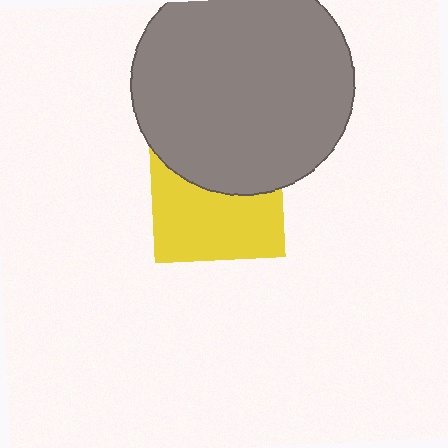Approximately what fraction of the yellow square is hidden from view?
Roughly 43% of the yellow square is hidden behind the gray circle.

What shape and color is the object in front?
The object in front is a gray circle.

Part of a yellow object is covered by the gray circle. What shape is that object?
It is a square.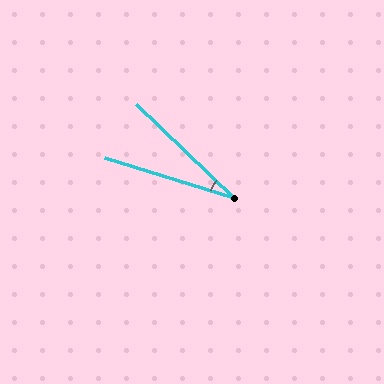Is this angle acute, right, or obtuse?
It is acute.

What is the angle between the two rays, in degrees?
Approximately 26 degrees.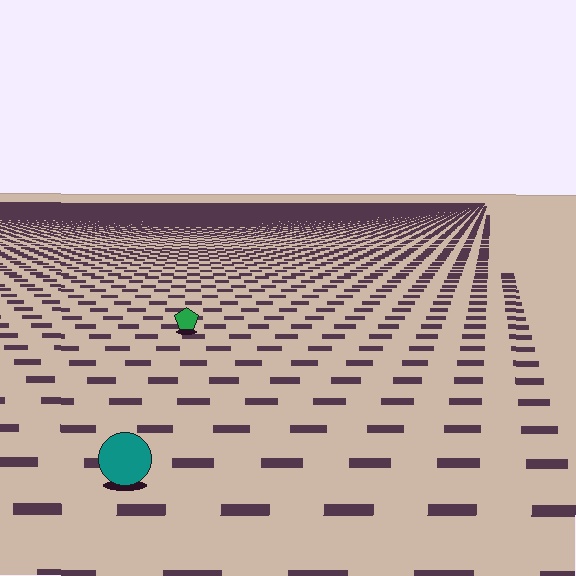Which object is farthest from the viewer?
The green pentagon is farthest from the viewer. It appears smaller and the ground texture around it is denser.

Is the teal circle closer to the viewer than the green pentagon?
Yes. The teal circle is closer — you can tell from the texture gradient: the ground texture is coarser near it.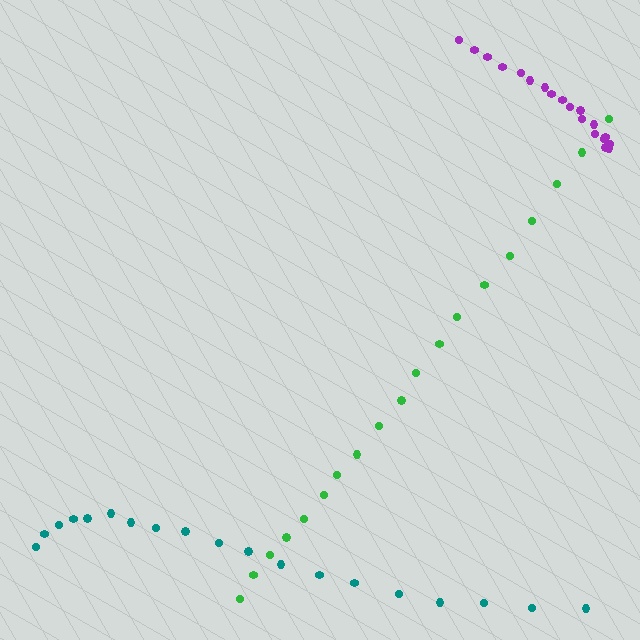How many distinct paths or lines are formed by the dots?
There are 3 distinct paths.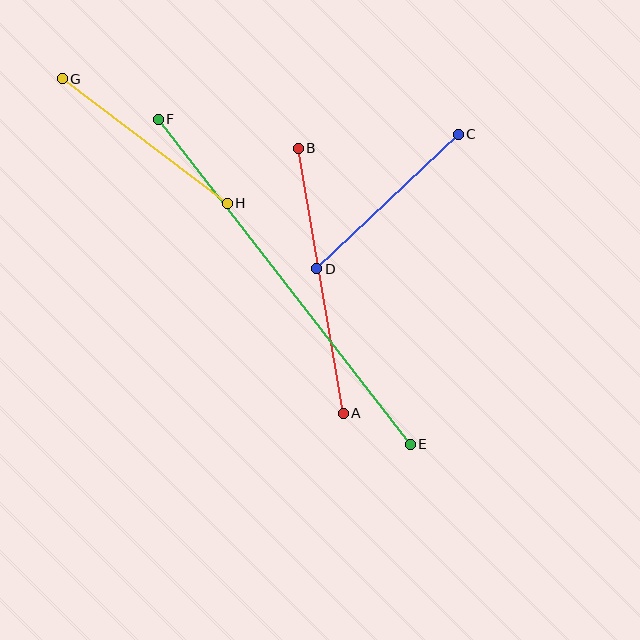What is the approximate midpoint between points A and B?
The midpoint is at approximately (321, 281) pixels.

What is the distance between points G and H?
The distance is approximately 207 pixels.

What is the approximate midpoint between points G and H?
The midpoint is at approximately (145, 141) pixels.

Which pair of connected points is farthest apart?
Points E and F are farthest apart.